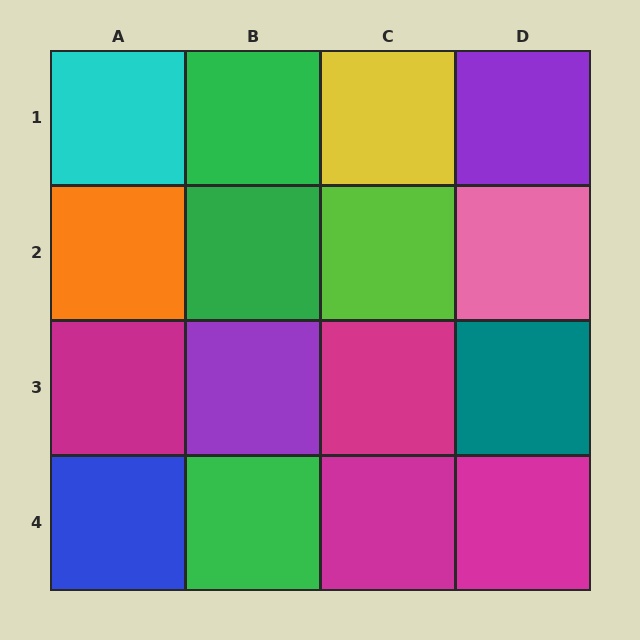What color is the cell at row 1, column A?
Cyan.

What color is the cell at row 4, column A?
Blue.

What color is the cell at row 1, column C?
Yellow.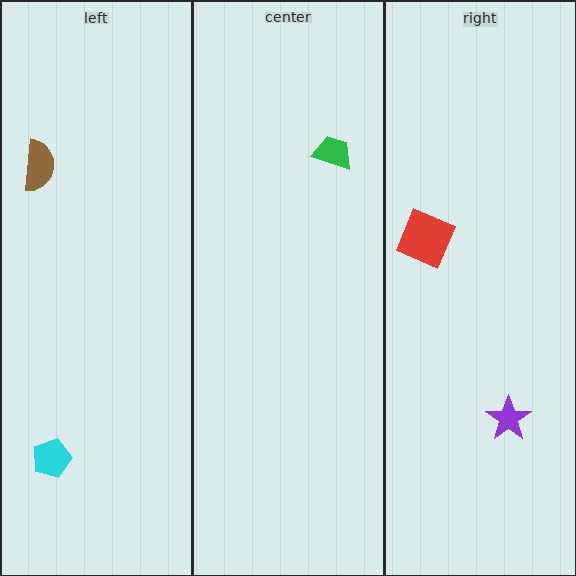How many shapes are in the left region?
2.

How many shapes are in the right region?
2.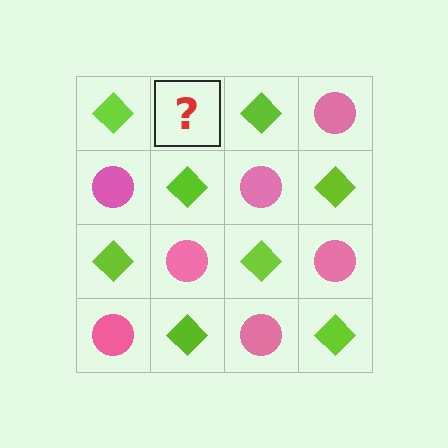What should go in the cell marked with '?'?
The missing cell should contain a pink circle.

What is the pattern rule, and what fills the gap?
The rule is that it alternates lime diamond and pink circle in a checkerboard pattern. The gap should be filled with a pink circle.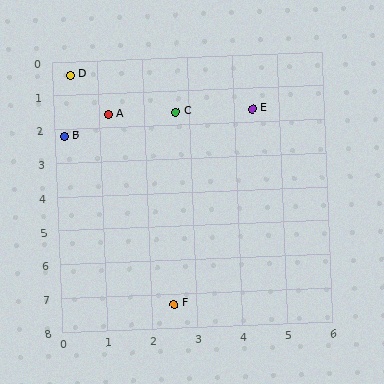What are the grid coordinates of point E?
Point E is at approximately (4.4, 1.6).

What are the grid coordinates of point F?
Point F is at approximately (2.5, 7.3).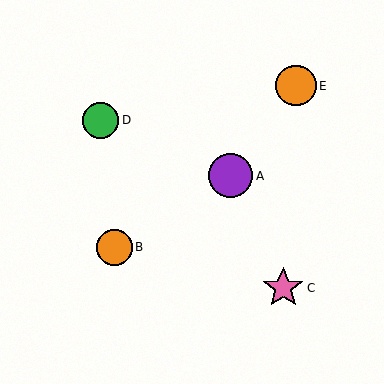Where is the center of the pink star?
The center of the pink star is at (283, 288).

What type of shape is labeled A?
Shape A is a purple circle.